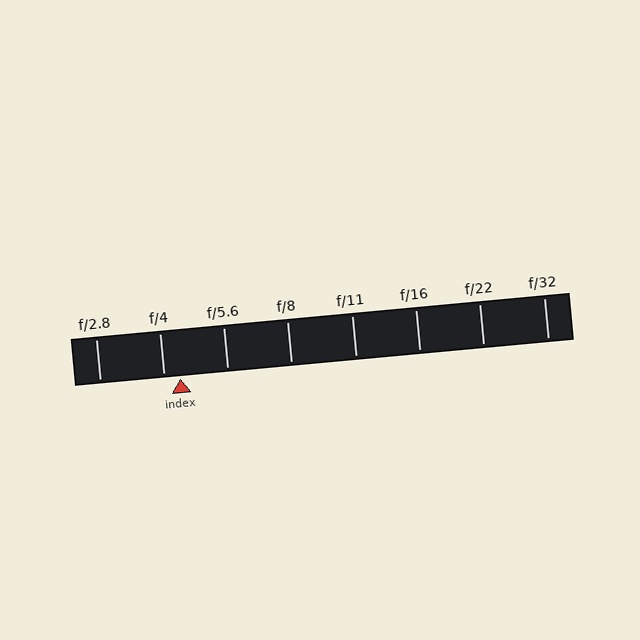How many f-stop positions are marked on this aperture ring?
There are 8 f-stop positions marked.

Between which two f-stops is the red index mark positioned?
The index mark is between f/4 and f/5.6.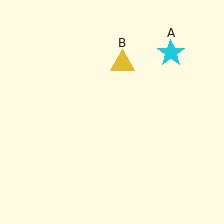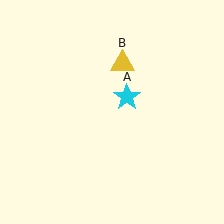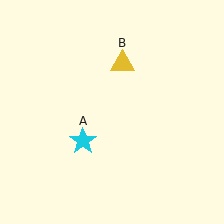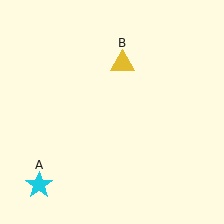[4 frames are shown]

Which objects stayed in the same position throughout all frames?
Yellow triangle (object B) remained stationary.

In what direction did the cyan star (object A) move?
The cyan star (object A) moved down and to the left.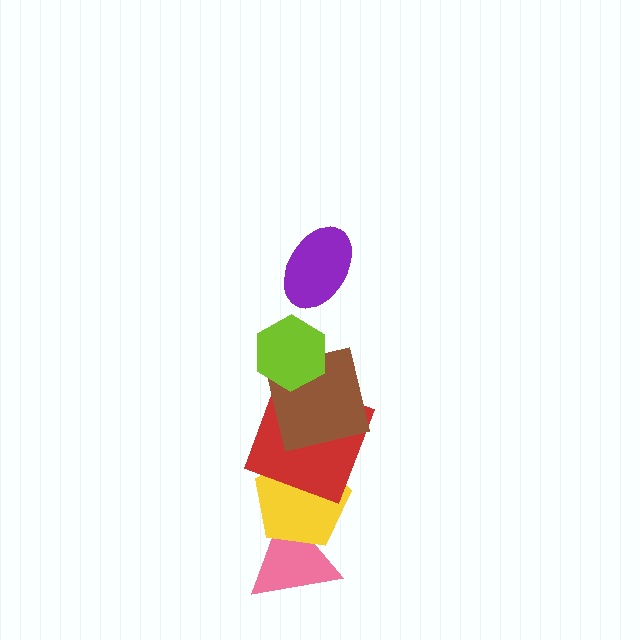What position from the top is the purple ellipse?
The purple ellipse is 1st from the top.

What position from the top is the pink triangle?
The pink triangle is 6th from the top.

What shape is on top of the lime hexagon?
The purple ellipse is on top of the lime hexagon.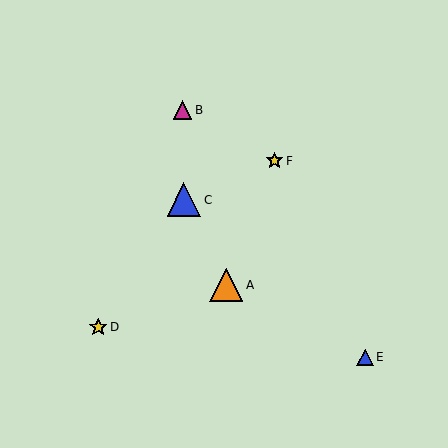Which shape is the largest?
The blue triangle (labeled C) is the largest.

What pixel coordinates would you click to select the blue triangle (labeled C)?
Click at (184, 200) to select the blue triangle C.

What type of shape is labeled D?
Shape D is a yellow star.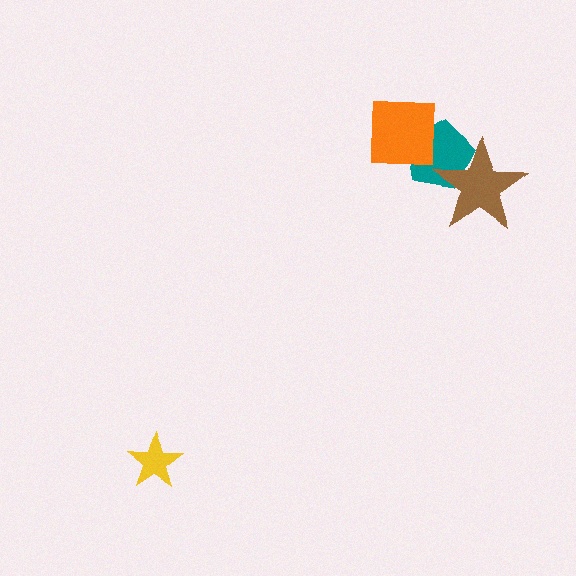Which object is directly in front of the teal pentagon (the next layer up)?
The brown star is directly in front of the teal pentagon.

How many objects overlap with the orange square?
1 object overlaps with the orange square.